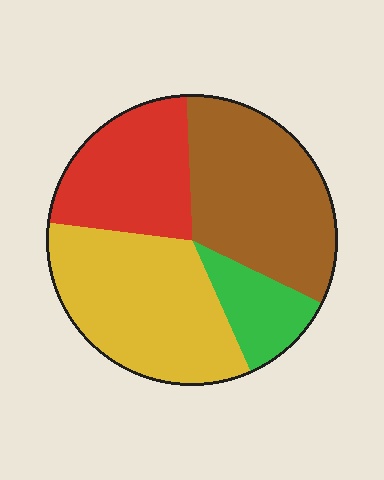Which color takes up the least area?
Green, at roughly 10%.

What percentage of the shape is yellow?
Yellow takes up between a third and a half of the shape.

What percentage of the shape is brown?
Brown takes up about one third (1/3) of the shape.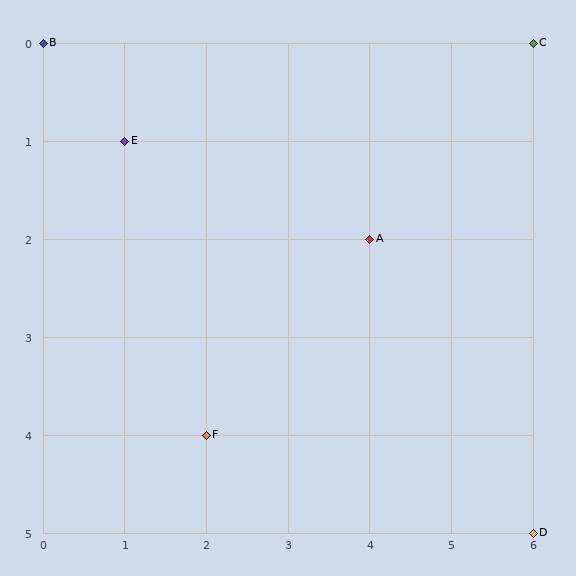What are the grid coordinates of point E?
Point E is at grid coordinates (1, 1).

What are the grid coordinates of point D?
Point D is at grid coordinates (6, 5).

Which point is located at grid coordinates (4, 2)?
Point A is at (4, 2).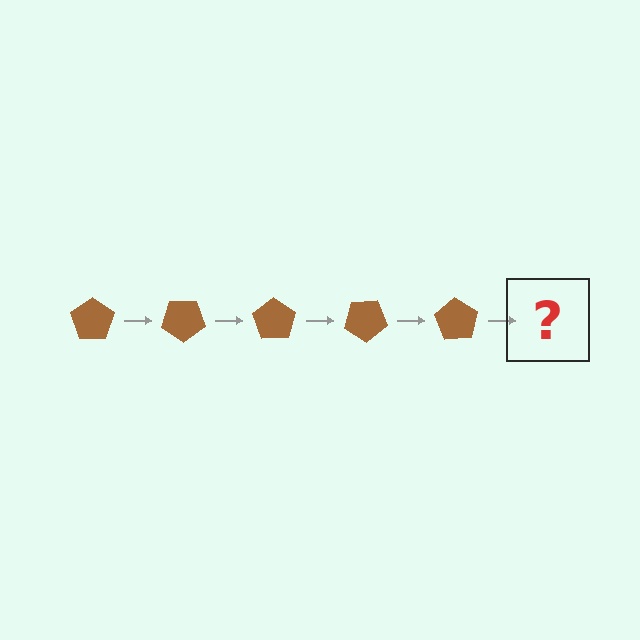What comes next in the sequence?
The next element should be a brown pentagon rotated 175 degrees.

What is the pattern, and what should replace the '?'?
The pattern is that the pentagon rotates 35 degrees each step. The '?' should be a brown pentagon rotated 175 degrees.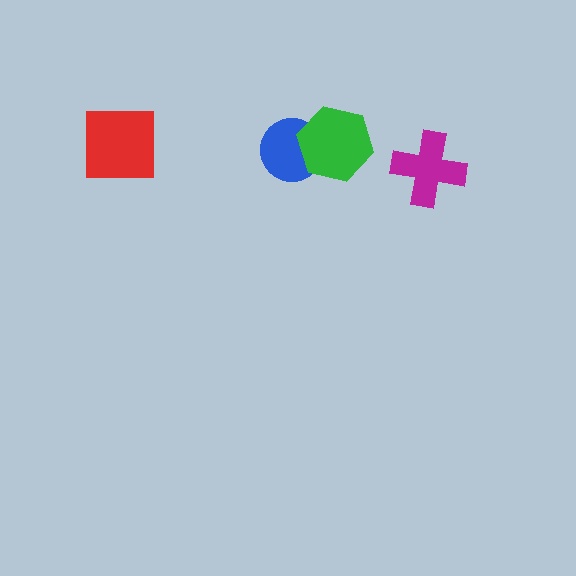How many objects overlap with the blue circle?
1 object overlaps with the blue circle.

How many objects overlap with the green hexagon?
1 object overlaps with the green hexagon.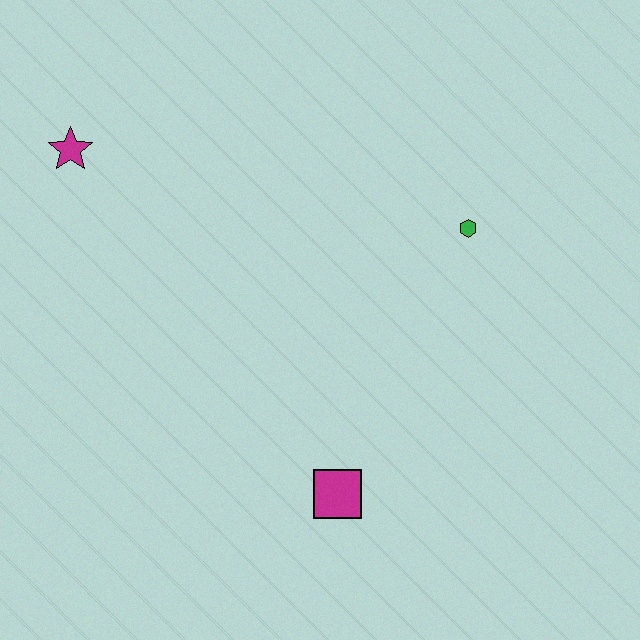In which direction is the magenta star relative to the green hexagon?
The magenta star is to the left of the green hexagon.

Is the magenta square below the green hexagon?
Yes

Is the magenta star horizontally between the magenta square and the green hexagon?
No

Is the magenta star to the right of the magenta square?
No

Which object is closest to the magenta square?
The green hexagon is closest to the magenta square.